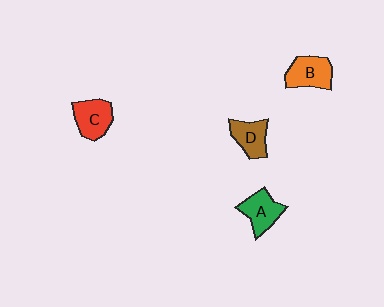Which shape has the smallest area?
Shape D (brown).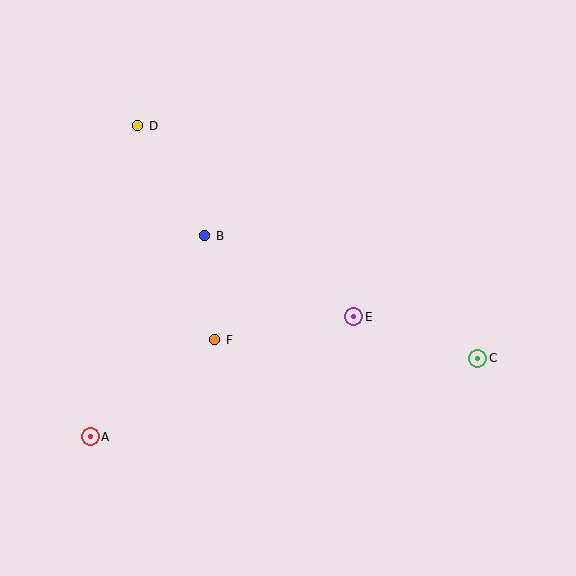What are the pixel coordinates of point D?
Point D is at (138, 126).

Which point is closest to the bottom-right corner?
Point C is closest to the bottom-right corner.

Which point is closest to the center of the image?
Point E at (354, 317) is closest to the center.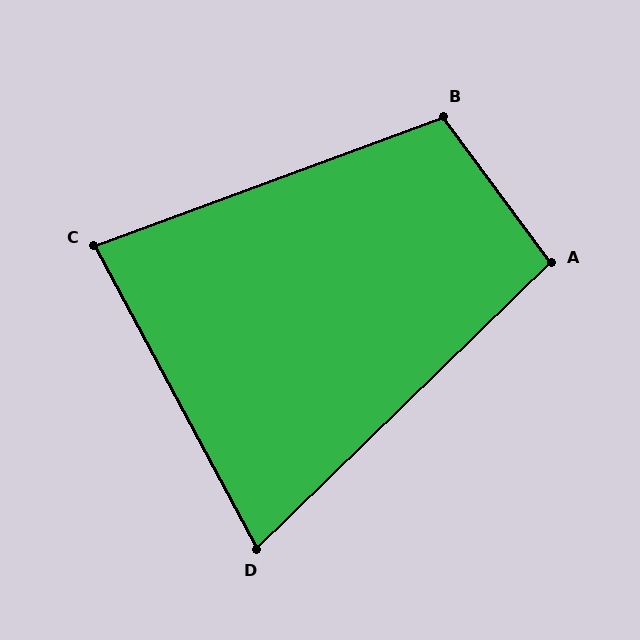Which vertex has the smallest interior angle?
D, at approximately 74 degrees.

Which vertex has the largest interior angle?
B, at approximately 106 degrees.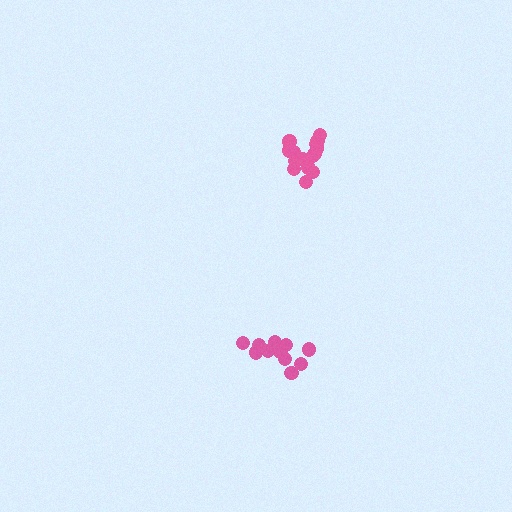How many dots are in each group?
Group 1: 16 dots, Group 2: 12 dots (28 total).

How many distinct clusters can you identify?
There are 2 distinct clusters.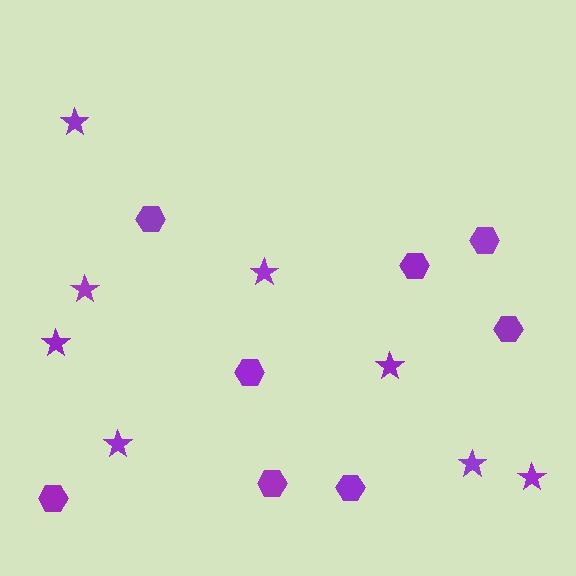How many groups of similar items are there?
There are 2 groups: one group of stars (8) and one group of hexagons (8).